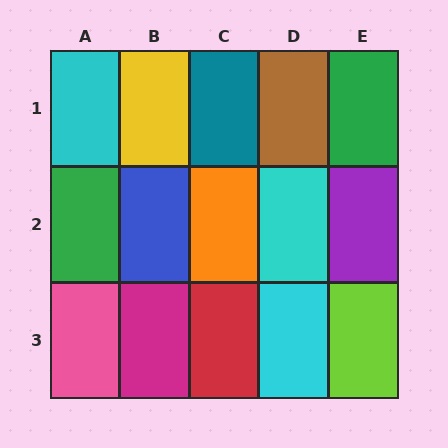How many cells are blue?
1 cell is blue.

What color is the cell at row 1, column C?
Teal.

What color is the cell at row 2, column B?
Blue.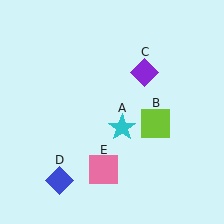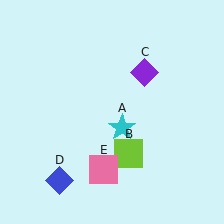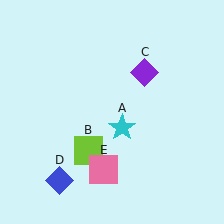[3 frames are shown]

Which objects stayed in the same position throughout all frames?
Cyan star (object A) and purple diamond (object C) and blue diamond (object D) and pink square (object E) remained stationary.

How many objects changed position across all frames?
1 object changed position: lime square (object B).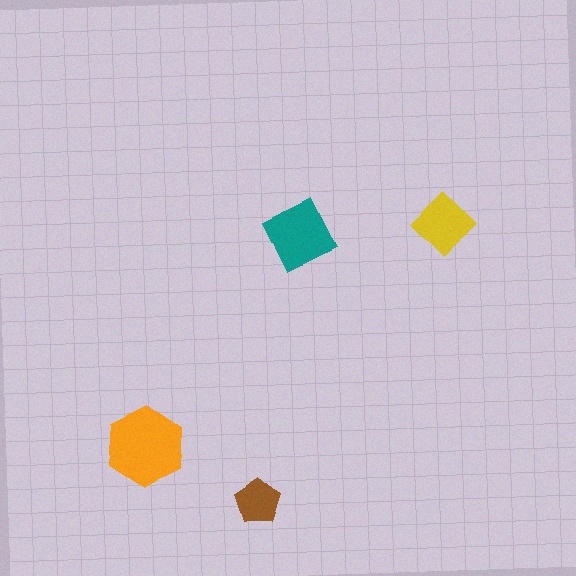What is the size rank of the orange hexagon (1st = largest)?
1st.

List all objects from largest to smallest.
The orange hexagon, the teal square, the yellow diamond, the brown pentagon.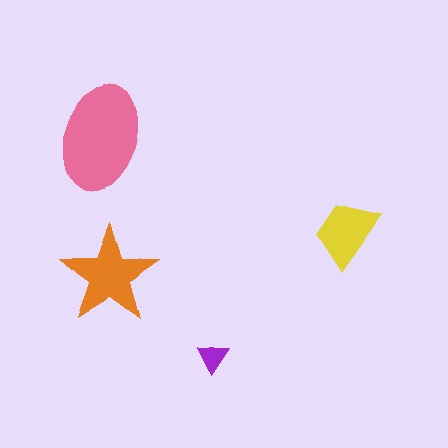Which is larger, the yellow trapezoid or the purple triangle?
The yellow trapezoid.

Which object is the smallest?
The purple triangle.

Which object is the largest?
The pink ellipse.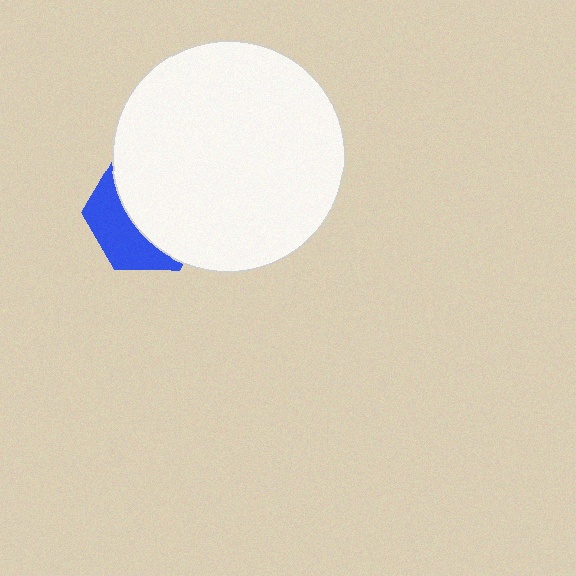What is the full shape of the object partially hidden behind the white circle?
The partially hidden object is a blue hexagon.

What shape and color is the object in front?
The object in front is a white circle.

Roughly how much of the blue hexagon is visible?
A small part of it is visible (roughly 37%).